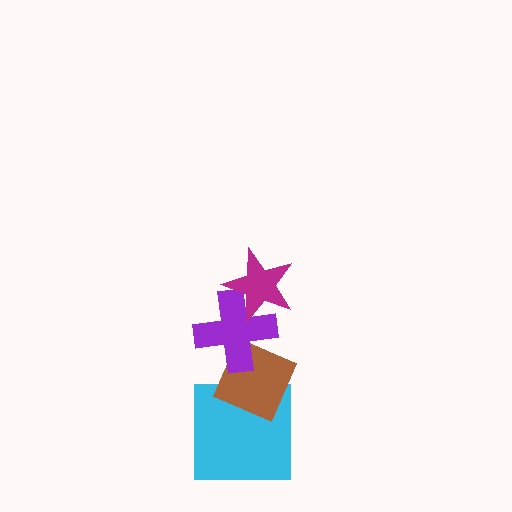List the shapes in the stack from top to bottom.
From top to bottom: the magenta star, the purple cross, the brown diamond, the cyan square.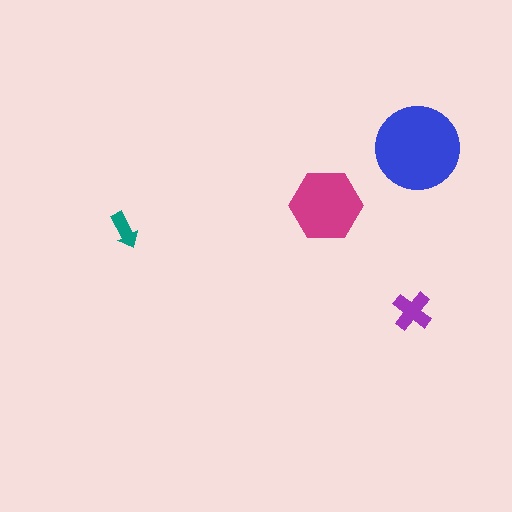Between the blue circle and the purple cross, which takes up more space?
The blue circle.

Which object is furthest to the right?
The blue circle is rightmost.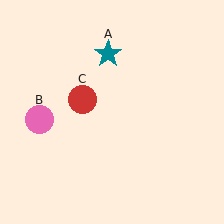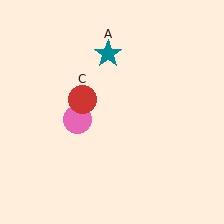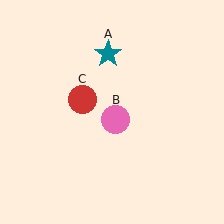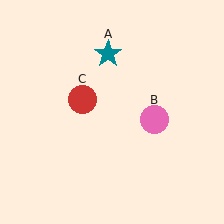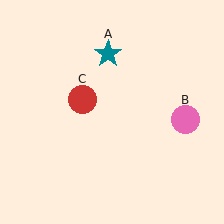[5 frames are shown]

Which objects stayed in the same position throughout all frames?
Teal star (object A) and red circle (object C) remained stationary.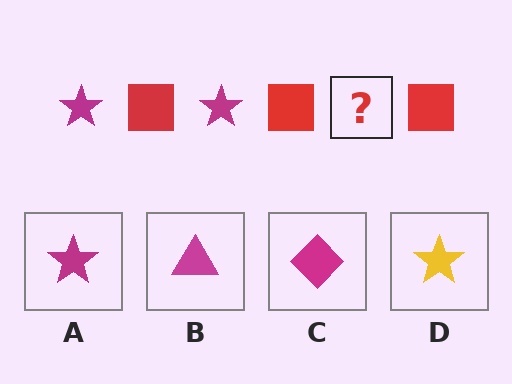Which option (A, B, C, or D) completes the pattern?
A.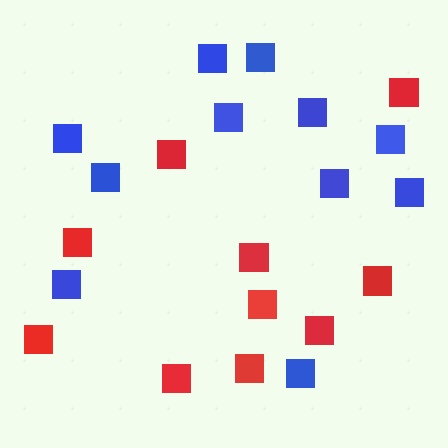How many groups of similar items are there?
There are 2 groups: one group of red squares (10) and one group of blue squares (11).